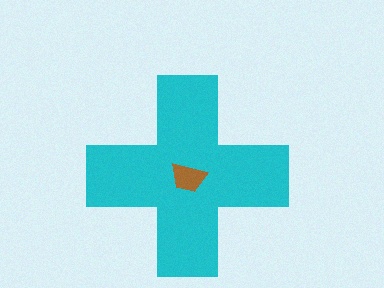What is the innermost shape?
The brown trapezoid.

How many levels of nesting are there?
2.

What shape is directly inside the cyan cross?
The brown trapezoid.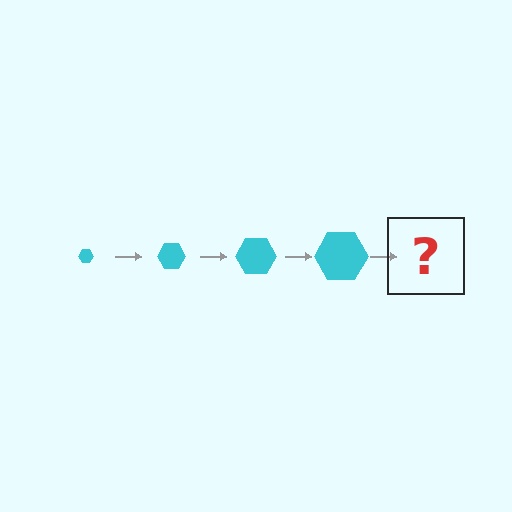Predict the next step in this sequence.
The next step is a cyan hexagon, larger than the previous one.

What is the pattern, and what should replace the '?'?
The pattern is that the hexagon gets progressively larger each step. The '?' should be a cyan hexagon, larger than the previous one.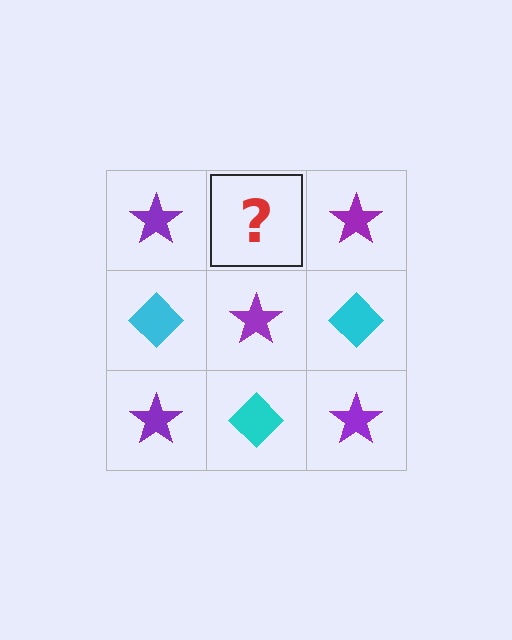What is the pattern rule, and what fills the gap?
The rule is that it alternates purple star and cyan diamond in a checkerboard pattern. The gap should be filled with a cyan diamond.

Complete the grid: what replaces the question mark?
The question mark should be replaced with a cyan diamond.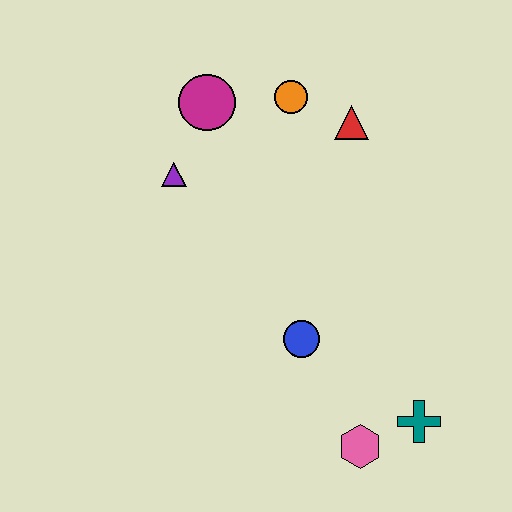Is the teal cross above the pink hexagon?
Yes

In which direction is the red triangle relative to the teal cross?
The red triangle is above the teal cross.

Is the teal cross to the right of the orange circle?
Yes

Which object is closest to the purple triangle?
The magenta circle is closest to the purple triangle.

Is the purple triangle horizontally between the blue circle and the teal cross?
No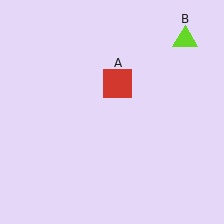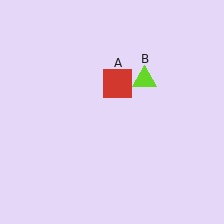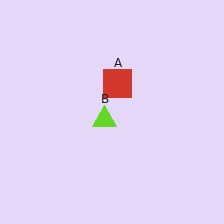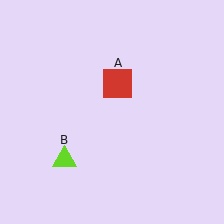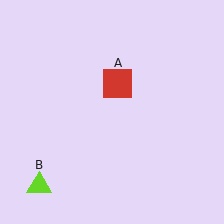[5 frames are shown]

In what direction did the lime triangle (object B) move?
The lime triangle (object B) moved down and to the left.